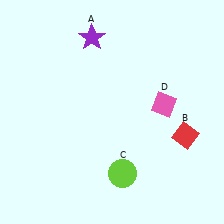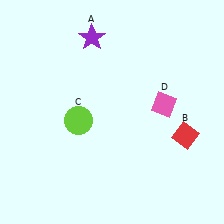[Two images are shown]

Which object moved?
The lime circle (C) moved up.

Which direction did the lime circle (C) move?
The lime circle (C) moved up.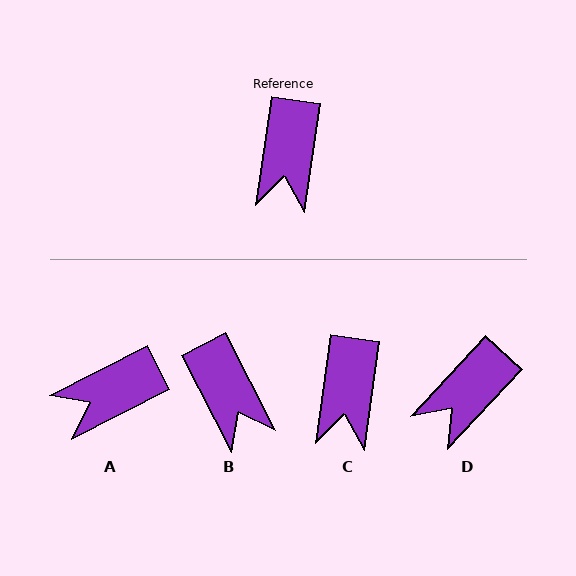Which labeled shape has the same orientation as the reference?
C.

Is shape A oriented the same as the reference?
No, it is off by about 55 degrees.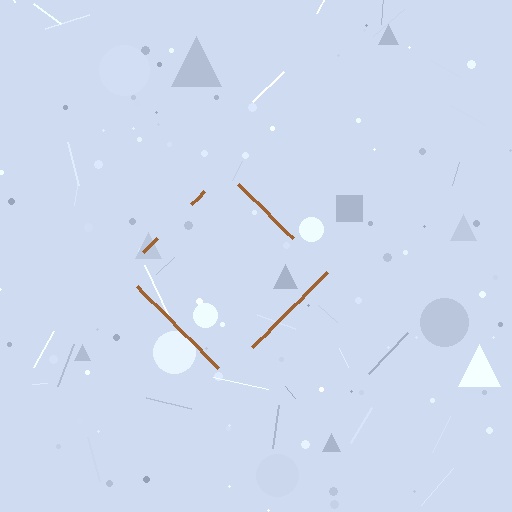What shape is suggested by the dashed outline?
The dashed outline suggests a diamond.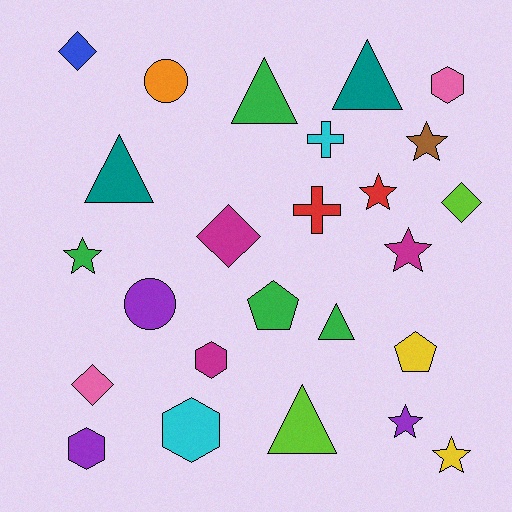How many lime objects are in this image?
There are 2 lime objects.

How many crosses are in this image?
There are 2 crosses.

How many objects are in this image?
There are 25 objects.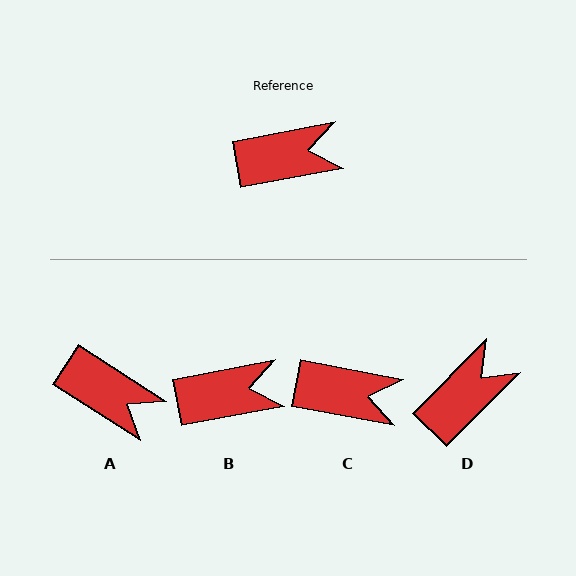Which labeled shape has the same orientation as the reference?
B.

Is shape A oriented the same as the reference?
No, it is off by about 43 degrees.